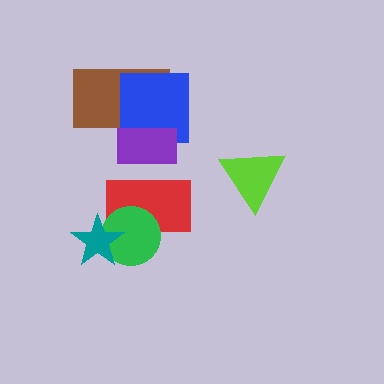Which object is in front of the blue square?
The purple rectangle is in front of the blue square.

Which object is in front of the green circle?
The teal star is in front of the green circle.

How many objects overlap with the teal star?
2 objects overlap with the teal star.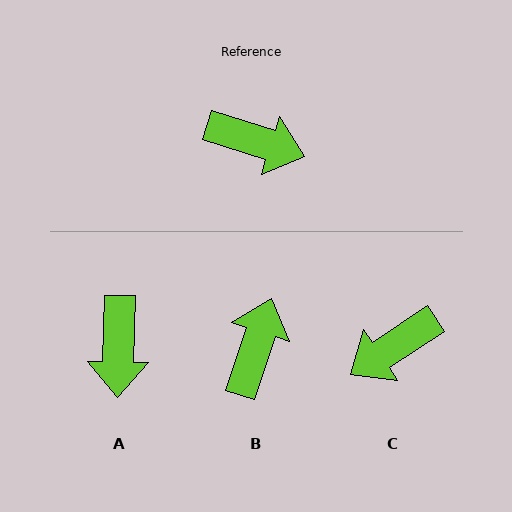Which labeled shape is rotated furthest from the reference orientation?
C, about 129 degrees away.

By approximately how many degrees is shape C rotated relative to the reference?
Approximately 129 degrees clockwise.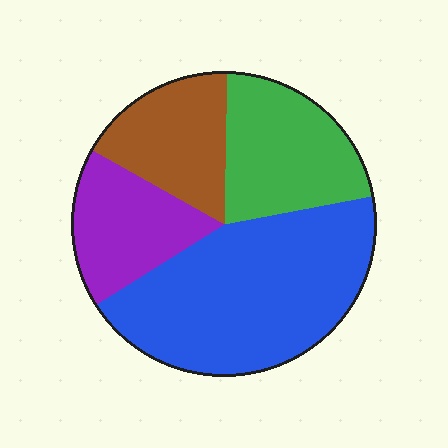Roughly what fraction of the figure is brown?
Brown covers 17% of the figure.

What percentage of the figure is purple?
Purple takes up about one sixth (1/6) of the figure.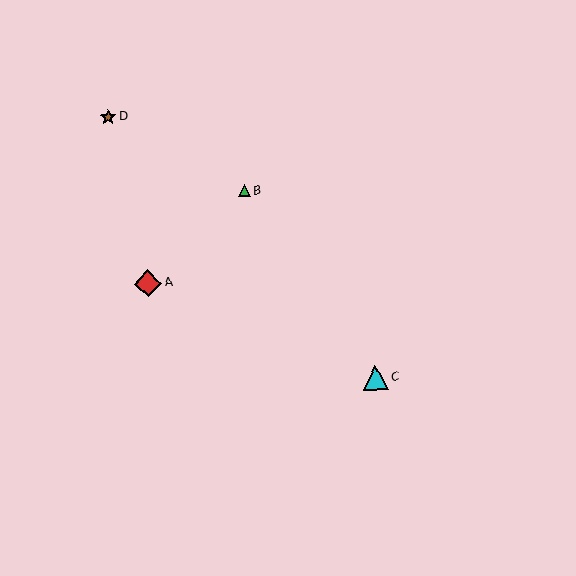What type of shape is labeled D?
Shape D is a brown star.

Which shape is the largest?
The red diamond (labeled A) is the largest.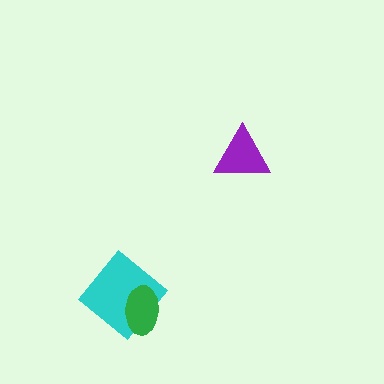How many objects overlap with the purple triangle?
0 objects overlap with the purple triangle.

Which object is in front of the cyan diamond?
The green ellipse is in front of the cyan diamond.